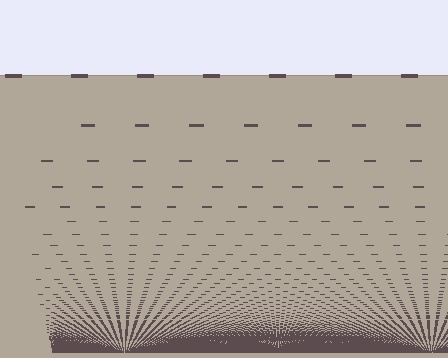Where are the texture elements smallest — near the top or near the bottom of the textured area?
Near the bottom.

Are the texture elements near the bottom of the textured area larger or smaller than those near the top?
Smaller. The gradient is inverted — elements near the bottom are smaller and denser.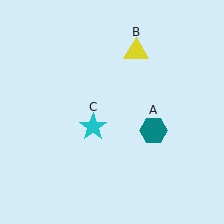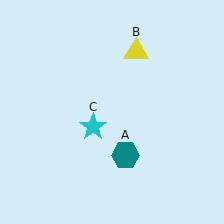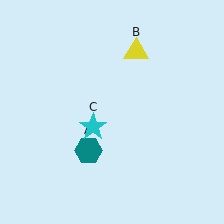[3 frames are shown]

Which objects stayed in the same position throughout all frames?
Yellow triangle (object B) and cyan star (object C) remained stationary.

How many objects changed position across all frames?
1 object changed position: teal hexagon (object A).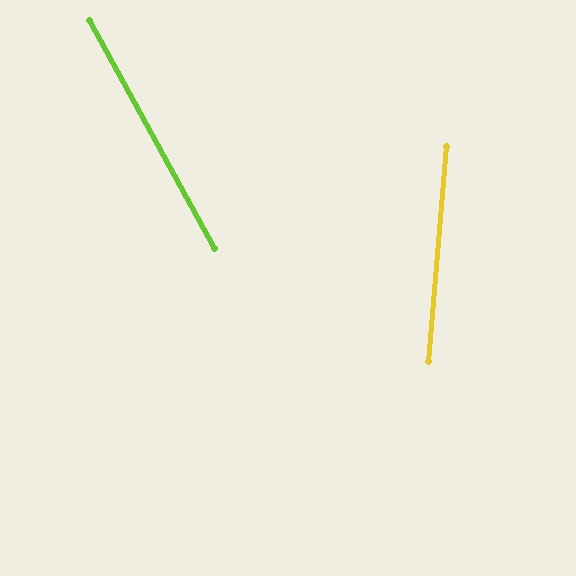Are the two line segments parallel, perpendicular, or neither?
Neither parallel nor perpendicular — they differ by about 33°.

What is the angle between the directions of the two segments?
Approximately 33 degrees.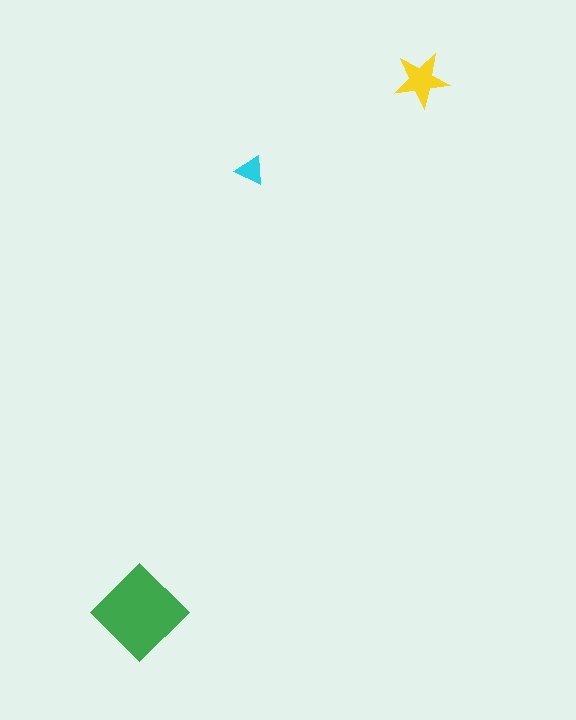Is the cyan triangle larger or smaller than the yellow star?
Smaller.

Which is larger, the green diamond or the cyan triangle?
The green diamond.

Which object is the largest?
The green diamond.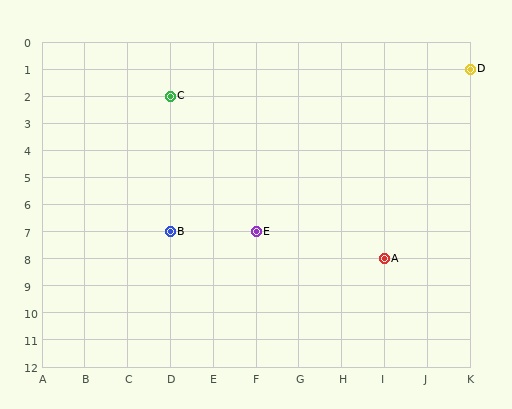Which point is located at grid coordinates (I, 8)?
Point A is at (I, 8).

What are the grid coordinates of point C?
Point C is at grid coordinates (D, 2).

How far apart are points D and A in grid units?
Points D and A are 2 columns and 7 rows apart (about 7.3 grid units diagonally).